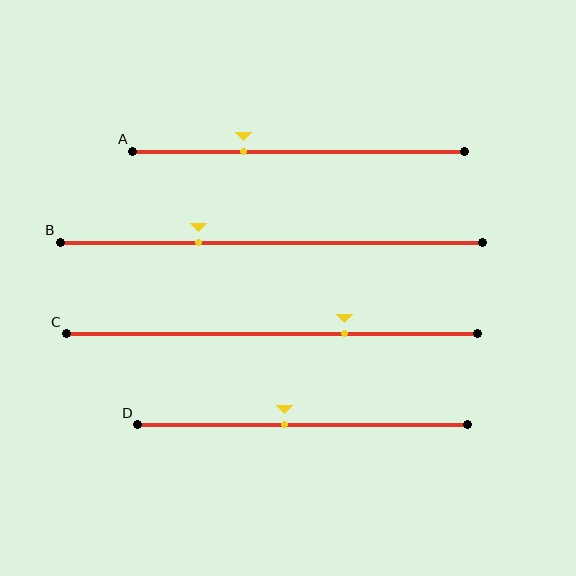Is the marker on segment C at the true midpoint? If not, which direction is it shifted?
No, the marker on segment C is shifted to the right by about 18% of the segment length.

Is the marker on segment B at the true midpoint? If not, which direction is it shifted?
No, the marker on segment B is shifted to the left by about 17% of the segment length.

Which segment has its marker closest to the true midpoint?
Segment D has its marker closest to the true midpoint.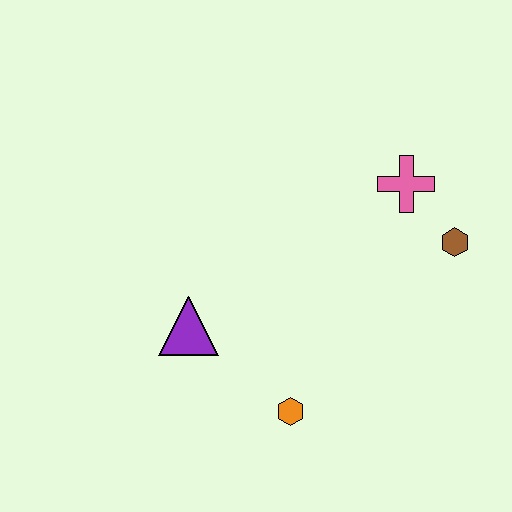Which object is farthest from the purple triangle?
The brown hexagon is farthest from the purple triangle.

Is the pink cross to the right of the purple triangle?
Yes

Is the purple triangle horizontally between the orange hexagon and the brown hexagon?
No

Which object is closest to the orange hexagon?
The purple triangle is closest to the orange hexagon.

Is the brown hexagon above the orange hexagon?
Yes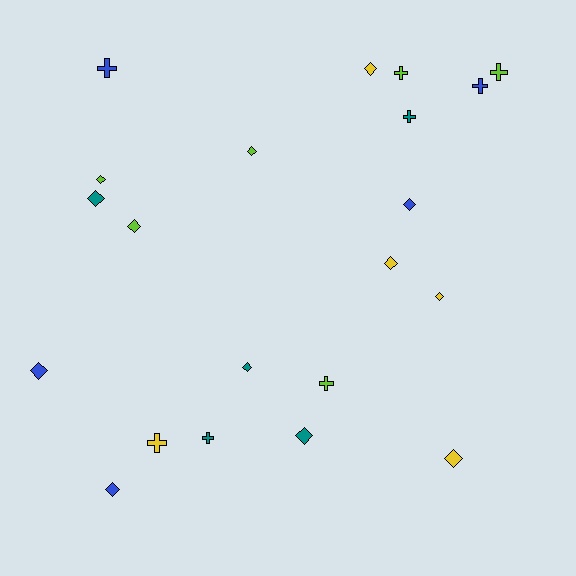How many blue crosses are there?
There are 2 blue crosses.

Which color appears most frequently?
Lime, with 6 objects.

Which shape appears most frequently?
Diamond, with 13 objects.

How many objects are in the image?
There are 21 objects.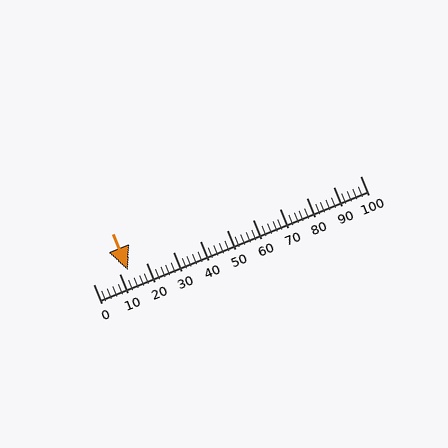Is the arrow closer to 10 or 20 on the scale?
The arrow is closer to 10.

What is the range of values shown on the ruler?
The ruler shows values from 0 to 100.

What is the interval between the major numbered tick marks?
The major tick marks are spaced 10 units apart.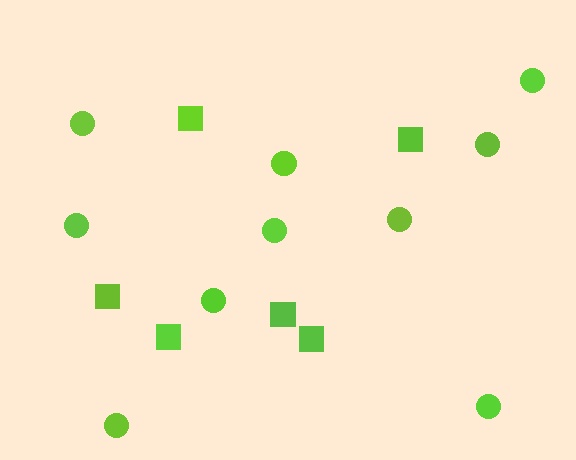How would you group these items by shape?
There are 2 groups: one group of squares (6) and one group of circles (10).